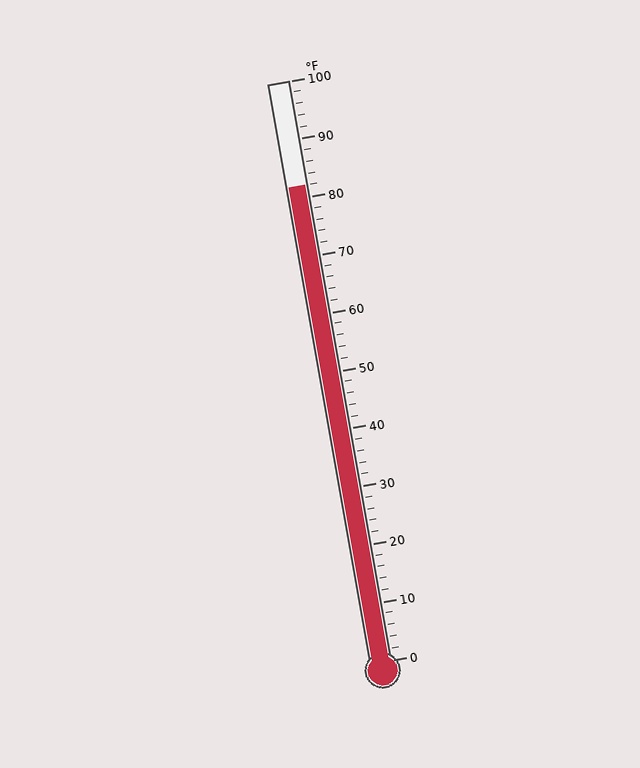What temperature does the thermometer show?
The thermometer shows approximately 82°F.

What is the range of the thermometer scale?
The thermometer scale ranges from 0°F to 100°F.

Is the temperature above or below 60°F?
The temperature is above 60°F.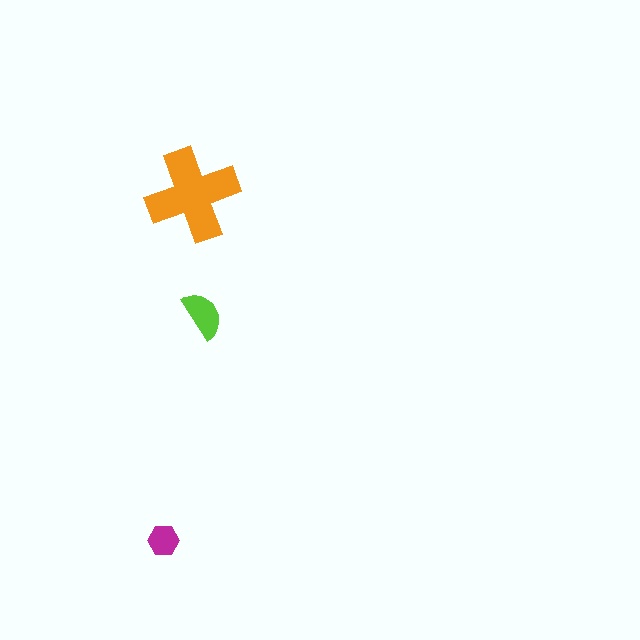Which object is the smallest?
The magenta hexagon.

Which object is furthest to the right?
The lime semicircle is rightmost.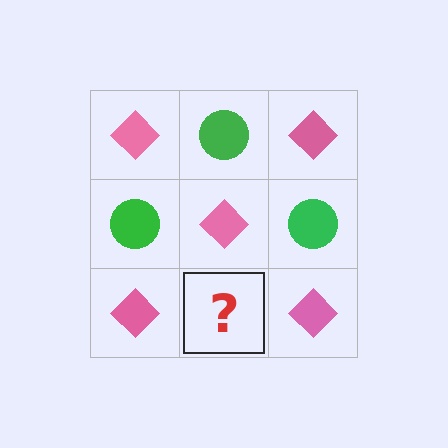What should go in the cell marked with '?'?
The missing cell should contain a green circle.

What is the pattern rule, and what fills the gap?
The rule is that it alternates pink diamond and green circle in a checkerboard pattern. The gap should be filled with a green circle.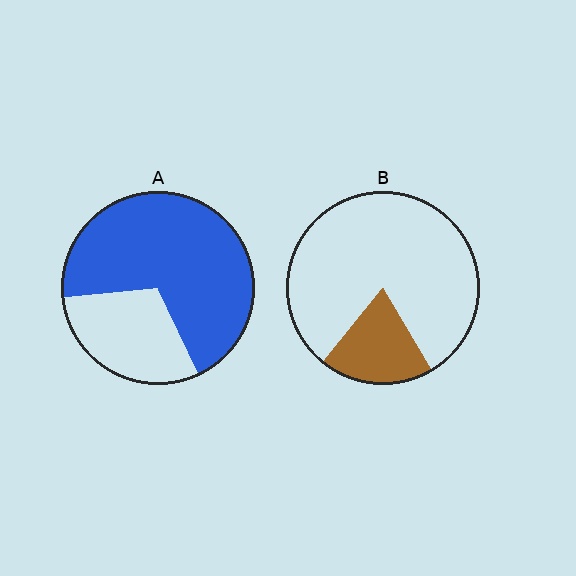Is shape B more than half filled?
No.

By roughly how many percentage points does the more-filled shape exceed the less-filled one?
By roughly 50 percentage points (A over B).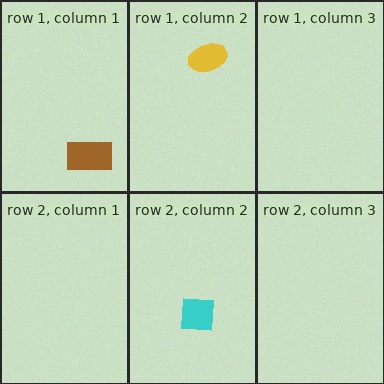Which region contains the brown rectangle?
The row 1, column 1 region.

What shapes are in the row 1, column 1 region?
The brown rectangle.